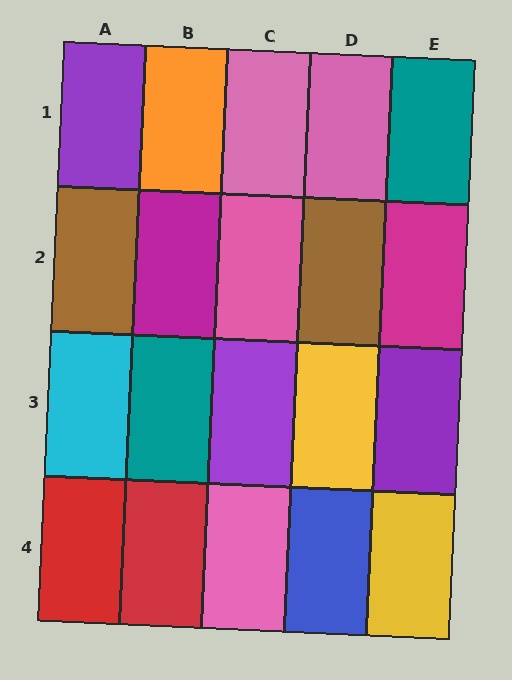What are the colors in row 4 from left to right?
Red, red, pink, blue, yellow.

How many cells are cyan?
1 cell is cyan.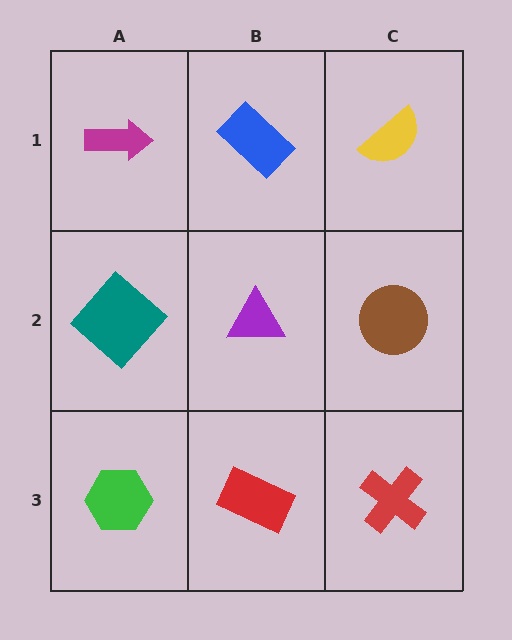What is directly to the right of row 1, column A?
A blue rectangle.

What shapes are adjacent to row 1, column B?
A purple triangle (row 2, column B), a magenta arrow (row 1, column A), a yellow semicircle (row 1, column C).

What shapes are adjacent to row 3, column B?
A purple triangle (row 2, column B), a green hexagon (row 3, column A), a red cross (row 3, column C).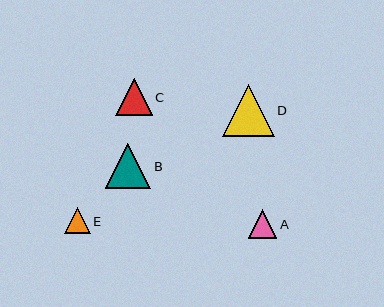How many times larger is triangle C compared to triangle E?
Triangle C is approximately 1.4 times the size of triangle E.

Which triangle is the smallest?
Triangle E is the smallest with a size of approximately 26 pixels.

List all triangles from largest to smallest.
From largest to smallest: D, B, C, A, E.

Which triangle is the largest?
Triangle D is the largest with a size of approximately 52 pixels.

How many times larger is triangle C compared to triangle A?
Triangle C is approximately 1.3 times the size of triangle A.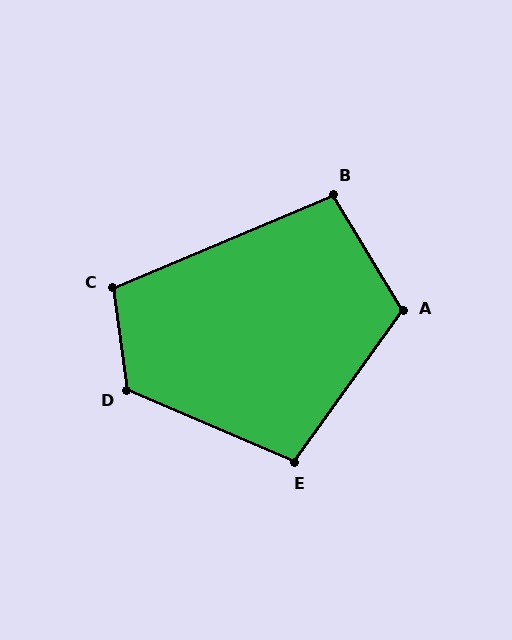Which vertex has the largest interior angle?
D, at approximately 121 degrees.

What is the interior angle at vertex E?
Approximately 102 degrees (obtuse).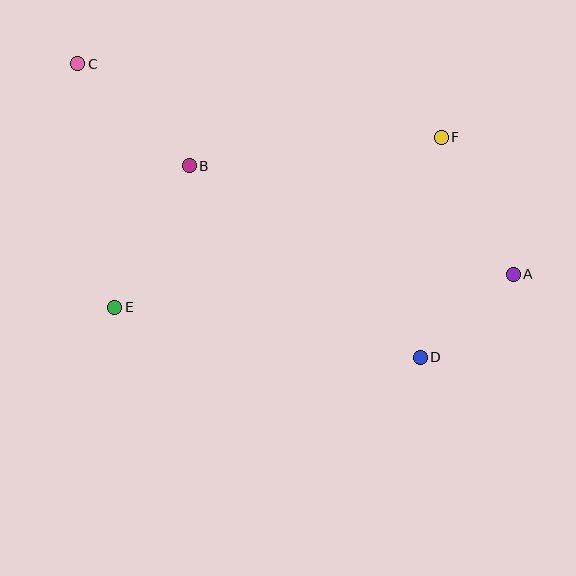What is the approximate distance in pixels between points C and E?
The distance between C and E is approximately 246 pixels.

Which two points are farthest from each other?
Points A and C are farthest from each other.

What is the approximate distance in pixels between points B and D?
The distance between B and D is approximately 300 pixels.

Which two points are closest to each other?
Points A and D are closest to each other.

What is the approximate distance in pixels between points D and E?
The distance between D and E is approximately 310 pixels.